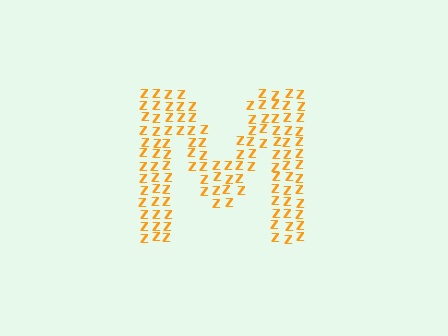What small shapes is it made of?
It is made of small letter Z's.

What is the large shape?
The large shape is the letter M.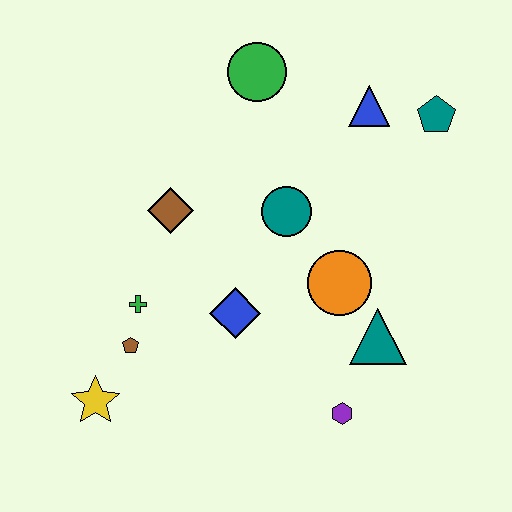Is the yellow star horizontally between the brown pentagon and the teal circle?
No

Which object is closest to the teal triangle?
The orange circle is closest to the teal triangle.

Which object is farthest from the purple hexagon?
The green circle is farthest from the purple hexagon.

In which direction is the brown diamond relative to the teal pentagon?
The brown diamond is to the left of the teal pentagon.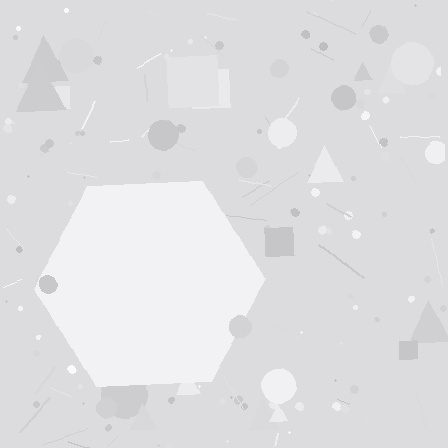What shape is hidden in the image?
A hexagon is hidden in the image.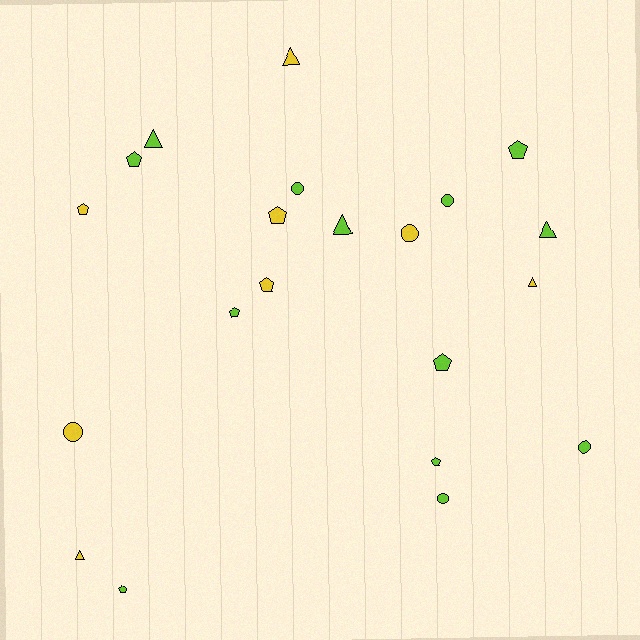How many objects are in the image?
There are 21 objects.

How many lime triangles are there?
There are 3 lime triangles.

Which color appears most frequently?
Lime, with 13 objects.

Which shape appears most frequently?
Pentagon, with 9 objects.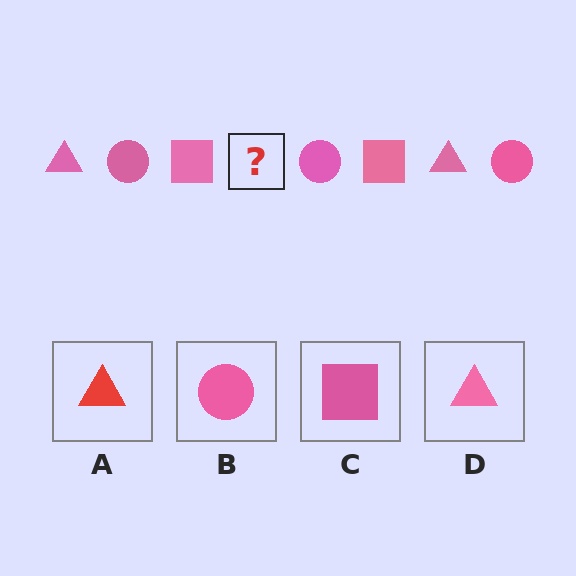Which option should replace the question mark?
Option D.